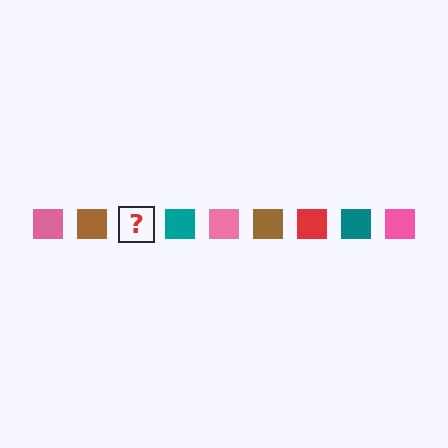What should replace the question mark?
The question mark should be replaced with a red square.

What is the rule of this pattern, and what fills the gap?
The rule is that the pattern cycles through pink, brown, red, teal squares. The gap should be filled with a red square.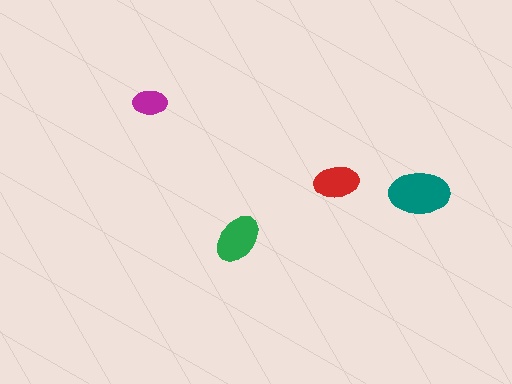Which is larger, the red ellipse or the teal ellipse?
The teal one.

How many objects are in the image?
There are 4 objects in the image.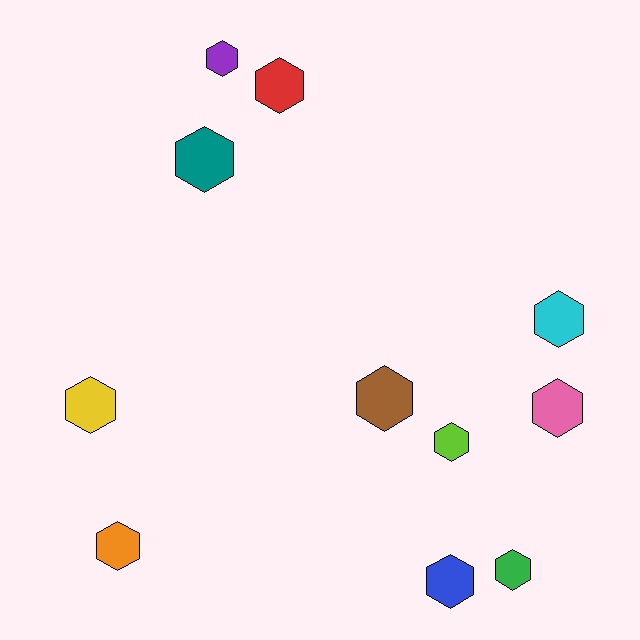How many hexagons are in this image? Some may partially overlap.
There are 11 hexagons.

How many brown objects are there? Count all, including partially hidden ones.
There is 1 brown object.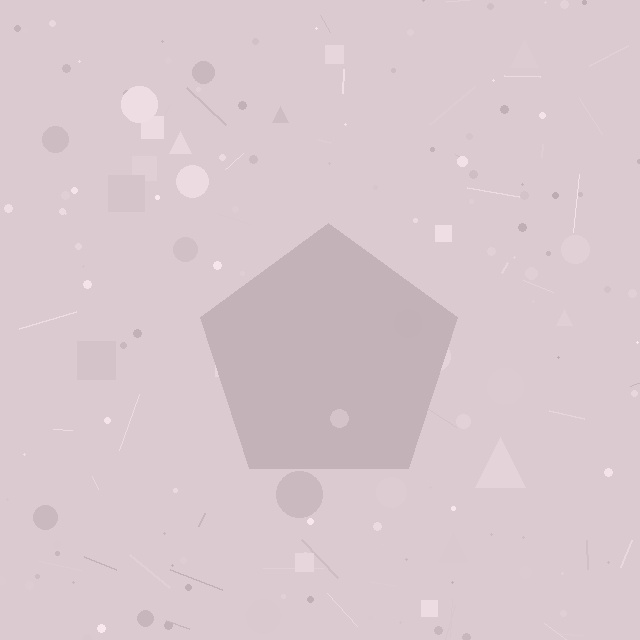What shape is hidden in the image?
A pentagon is hidden in the image.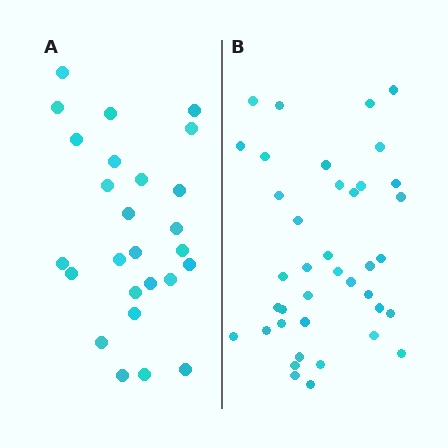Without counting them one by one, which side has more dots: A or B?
Region B (the right region) has more dots.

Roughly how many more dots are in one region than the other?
Region B has approximately 15 more dots than region A.